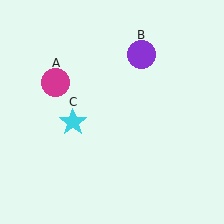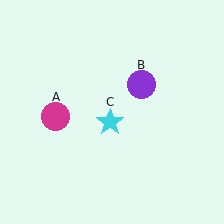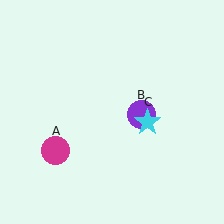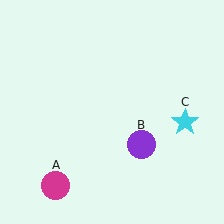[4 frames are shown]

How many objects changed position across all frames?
3 objects changed position: magenta circle (object A), purple circle (object B), cyan star (object C).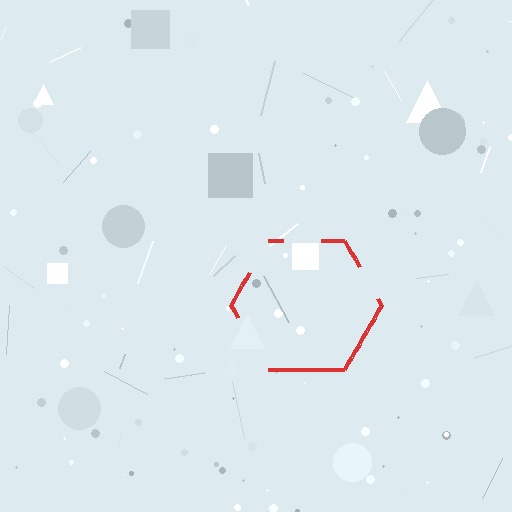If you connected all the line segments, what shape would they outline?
They would outline a hexagon.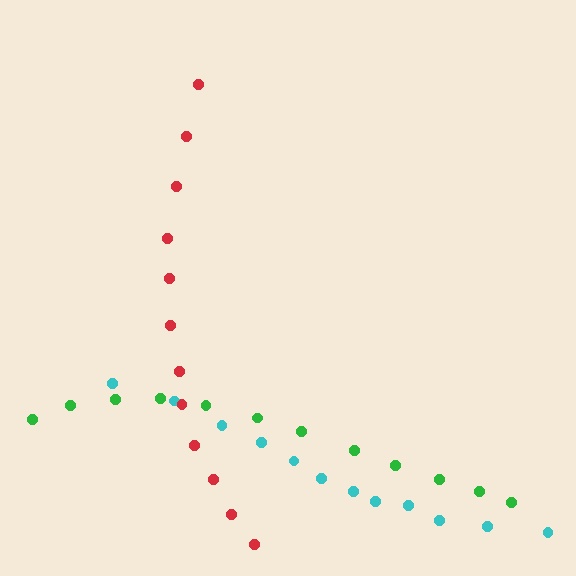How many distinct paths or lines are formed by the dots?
There are 3 distinct paths.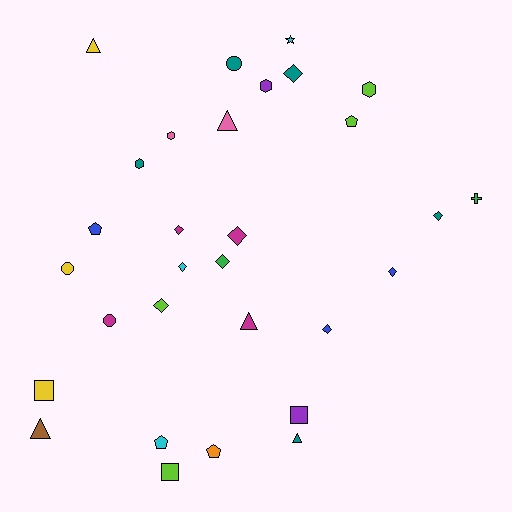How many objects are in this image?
There are 30 objects.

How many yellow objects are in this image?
There are 3 yellow objects.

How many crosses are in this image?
There is 1 cross.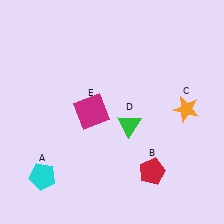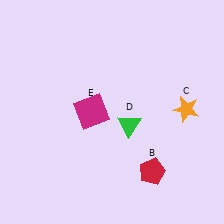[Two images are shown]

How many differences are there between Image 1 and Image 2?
There is 1 difference between the two images.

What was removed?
The cyan pentagon (A) was removed in Image 2.